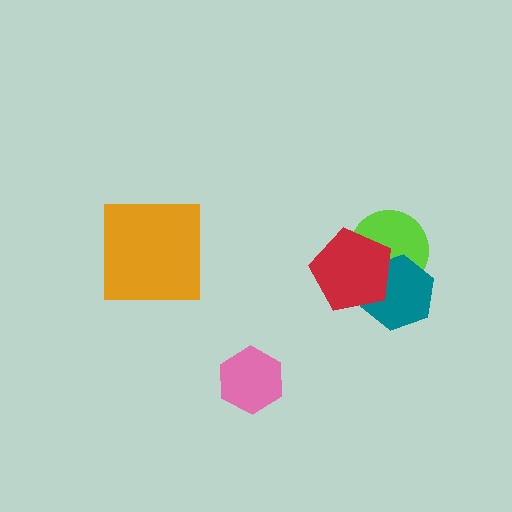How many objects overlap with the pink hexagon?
0 objects overlap with the pink hexagon.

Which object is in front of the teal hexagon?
The red pentagon is in front of the teal hexagon.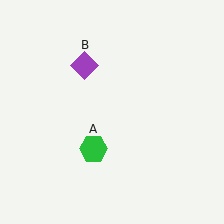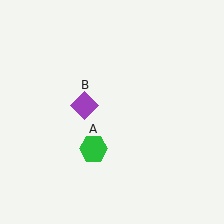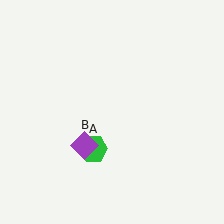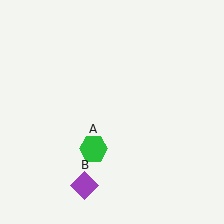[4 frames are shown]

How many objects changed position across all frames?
1 object changed position: purple diamond (object B).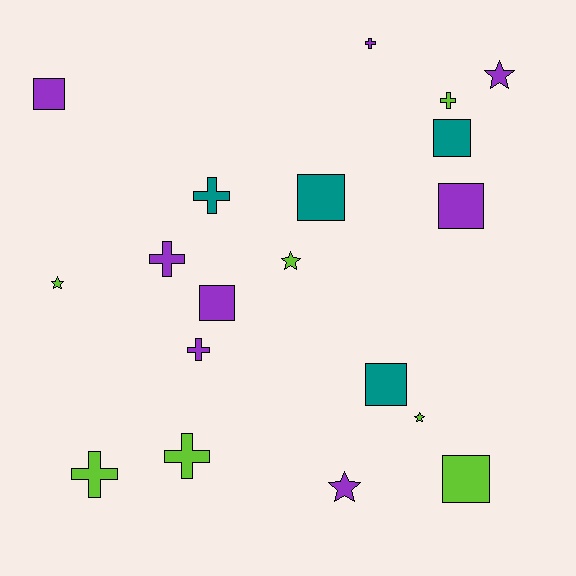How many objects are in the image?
There are 19 objects.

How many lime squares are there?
There is 1 lime square.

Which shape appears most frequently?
Cross, with 7 objects.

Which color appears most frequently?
Purple, with 8 objects.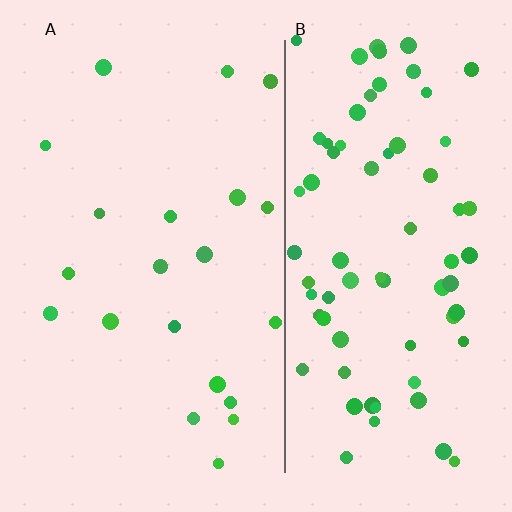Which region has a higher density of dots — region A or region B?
B (the right).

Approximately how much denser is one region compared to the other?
Approximately 3.6× — region B over region A.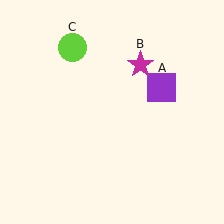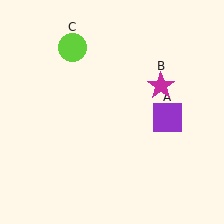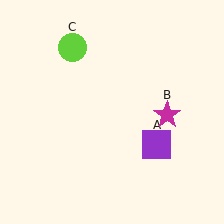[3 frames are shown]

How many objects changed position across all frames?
2 objects changed position: purple square (object A), magenta star (object B).